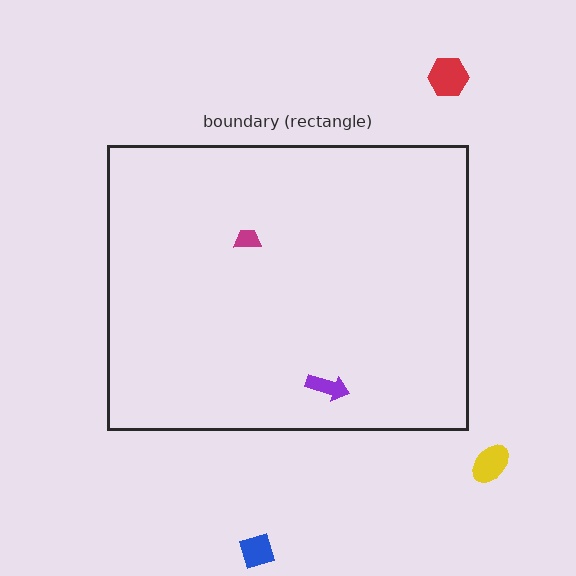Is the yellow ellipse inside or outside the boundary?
Outside.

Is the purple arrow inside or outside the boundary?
Inside.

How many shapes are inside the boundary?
2 inside, 3 outside.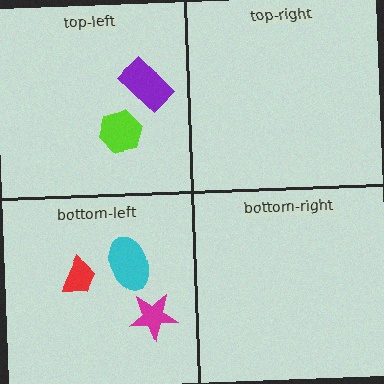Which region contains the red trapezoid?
The bottom-left region.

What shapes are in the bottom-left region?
The magenta star, the cyan ellipse, the red trapezoid.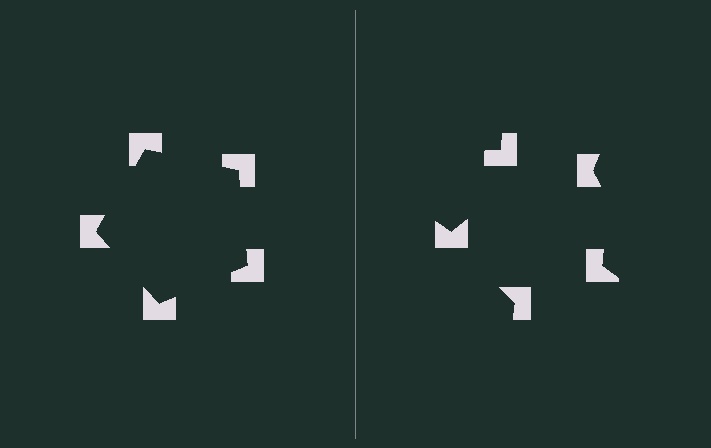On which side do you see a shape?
An illusory pentagon appears on the left side. On the right side the wedge cuts are rotated, so no coherent shape forms.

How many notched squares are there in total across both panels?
10 — 5 on each side.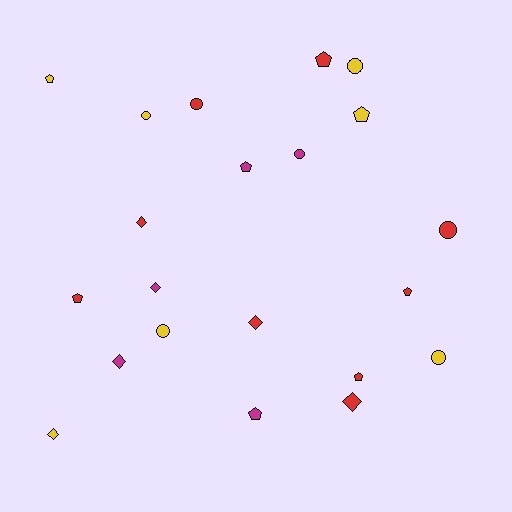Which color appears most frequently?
Red, with 9 objects.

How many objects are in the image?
There are 21 objects.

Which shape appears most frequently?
Pentagon, with 8 objects.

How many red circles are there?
There are 2 red circles.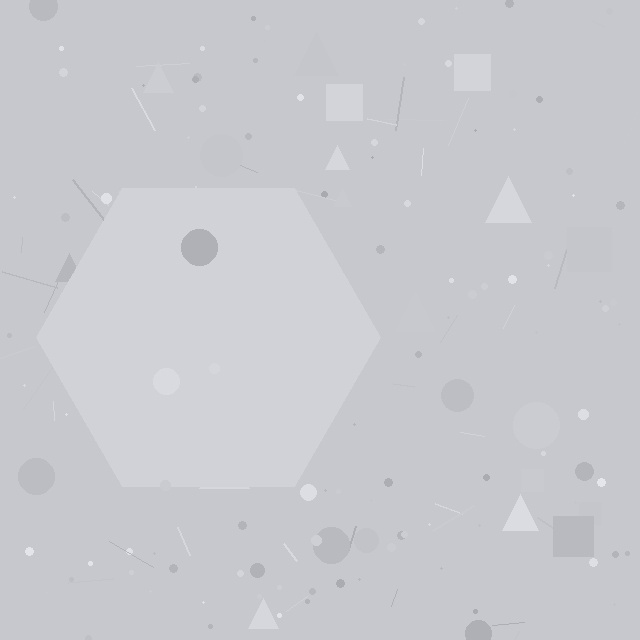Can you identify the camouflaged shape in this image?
The camouflaged shape is a hexagon.